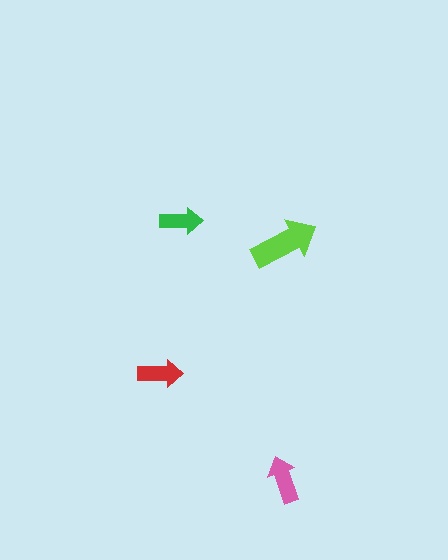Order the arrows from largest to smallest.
the lime one, the pink one, the red one, the green one.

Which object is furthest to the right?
The lime arrow is rightmost.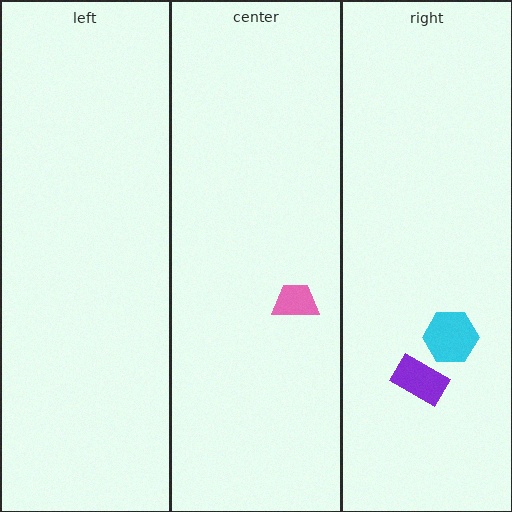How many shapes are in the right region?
2.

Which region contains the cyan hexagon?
The right region.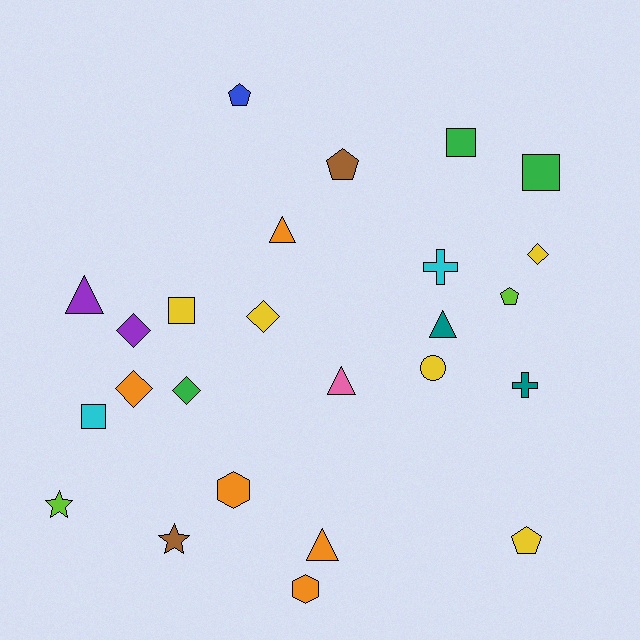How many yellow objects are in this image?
There are 5 yellow objects.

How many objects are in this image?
There are 25 objects.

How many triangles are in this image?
There are 5 triangles.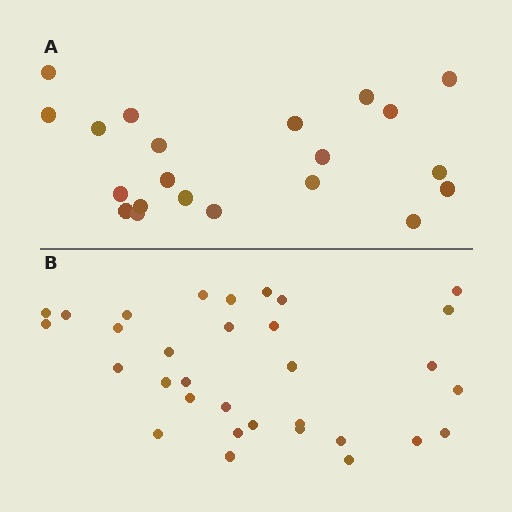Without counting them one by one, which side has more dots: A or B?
Region B (the bottom region) has more dots.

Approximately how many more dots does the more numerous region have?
Region B has roughly 12 or so more dots than region A.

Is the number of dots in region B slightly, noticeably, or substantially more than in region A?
Region B has substantially more. The ratio is roughly 1.5 to 1.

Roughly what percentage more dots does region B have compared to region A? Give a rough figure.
About 50% more.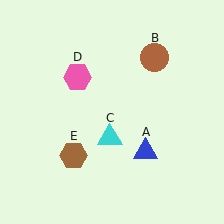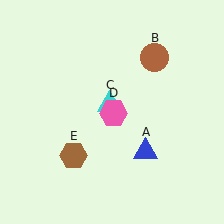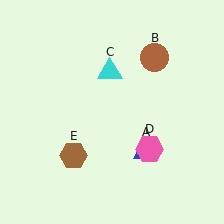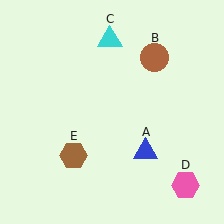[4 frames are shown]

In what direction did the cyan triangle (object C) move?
The cyan triangle (object C) moved up.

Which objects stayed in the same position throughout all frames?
Blue triangle (object A) and brown circle (object B) and brown hexagon (object E) remained stationary.